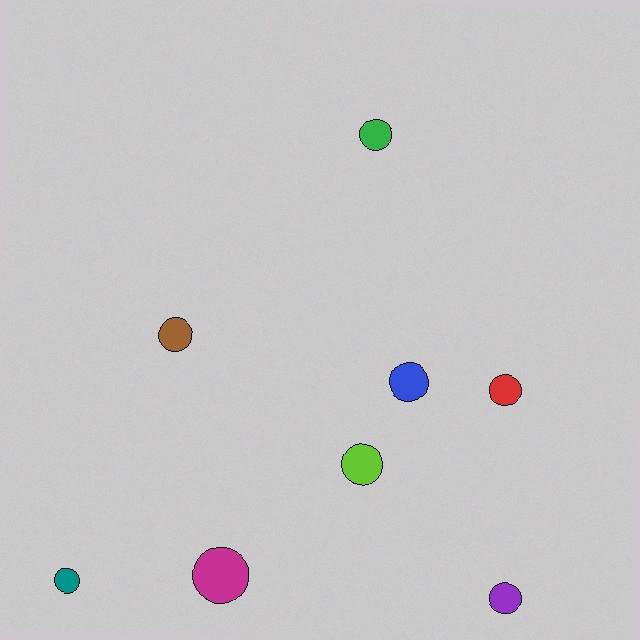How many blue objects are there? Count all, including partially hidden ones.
There is 1 blue object.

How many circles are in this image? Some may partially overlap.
There are 8 circles.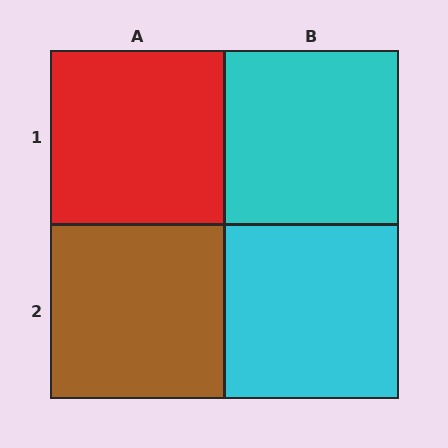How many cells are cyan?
2 cells are cyan.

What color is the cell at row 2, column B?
Cyan.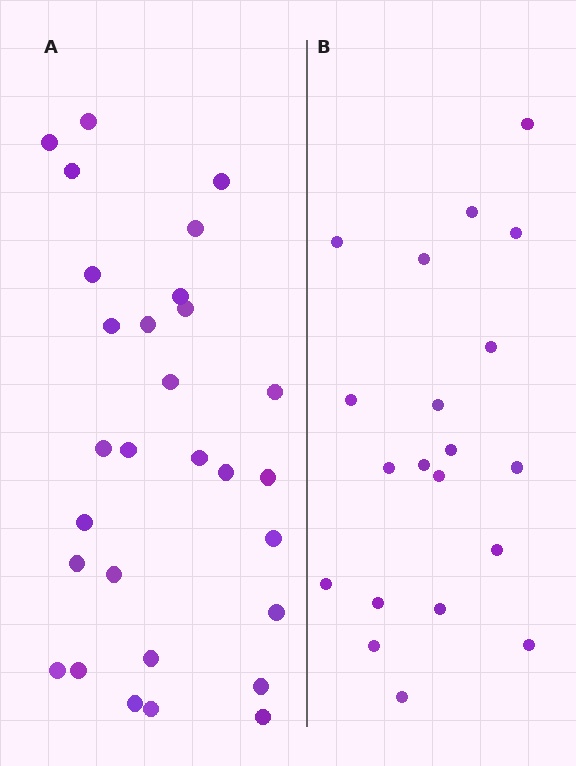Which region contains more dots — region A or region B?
Region A (the left region) has more dots.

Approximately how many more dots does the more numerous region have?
Region A has roughly 8 or so more dots than region B.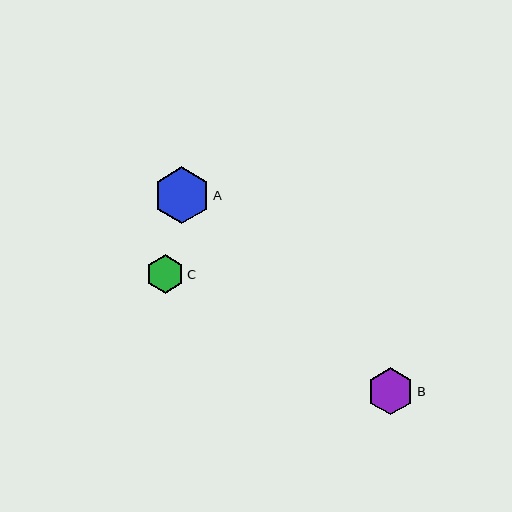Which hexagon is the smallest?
Hexagon C is the smallest with a size of approximately 39 pixels.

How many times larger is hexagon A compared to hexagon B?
Hexagon A is approximately 1.2 times the size of hexagon B.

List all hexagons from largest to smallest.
From largest to smallest: A, B, C.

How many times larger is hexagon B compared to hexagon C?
Hexagon B is approximately 1.2 times the size of hexagon C.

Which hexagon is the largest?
Hexagon A is the largest with a size of approximately 57 pixels.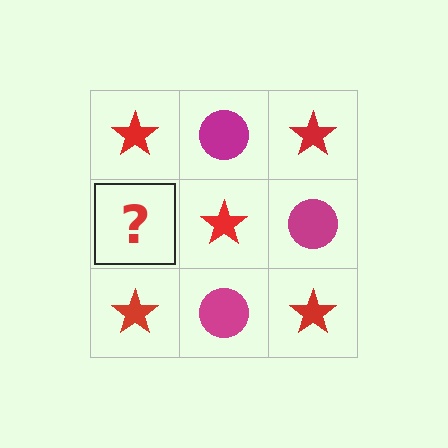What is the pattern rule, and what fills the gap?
The rule is that it alternates red star and magenta circle in a checkerboard pattern. The gap should be filled with a magenta circle.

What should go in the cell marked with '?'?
The missing cell should contain a magenta circle.